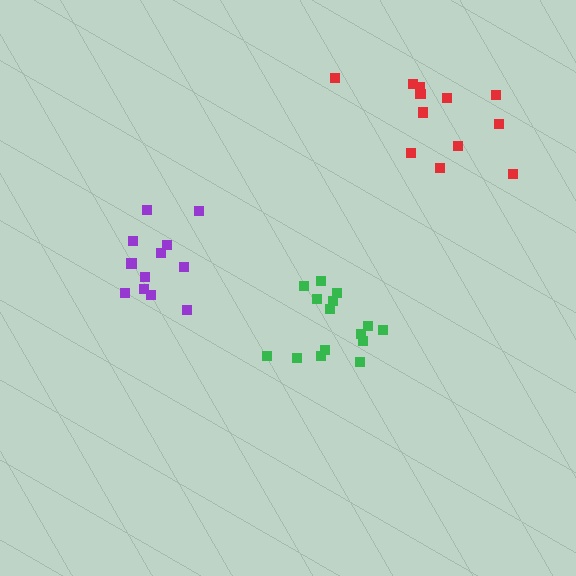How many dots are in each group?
Group 1: 12 dots, Group 2: 12 dots, Group 3: 15 dots (39 total).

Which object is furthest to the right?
The red cluster is rightmost.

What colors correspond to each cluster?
The clusters are colored: red, purple, green.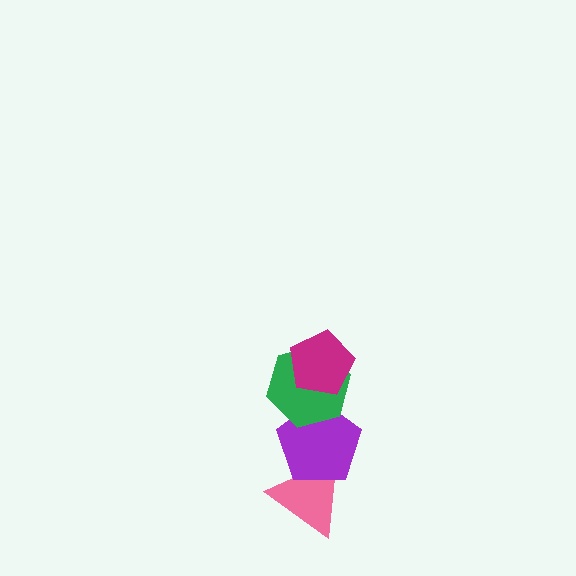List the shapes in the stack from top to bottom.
From top to bottom: the magenta pentagon, the green hexagon, the purple pentagon, the pink triangle.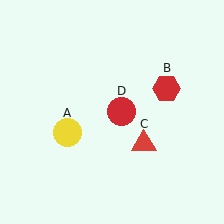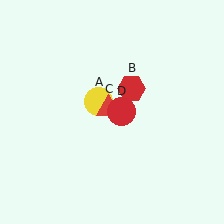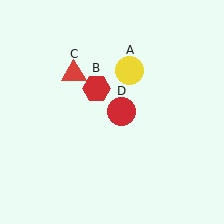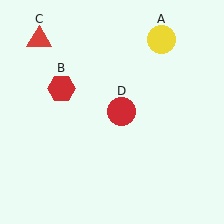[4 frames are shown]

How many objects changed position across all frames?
3 objects changed position: yellow circle (object A), red hexagon (object B), red triangle (object C).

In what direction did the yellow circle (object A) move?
The yellow circle (object A) moved up and to the right.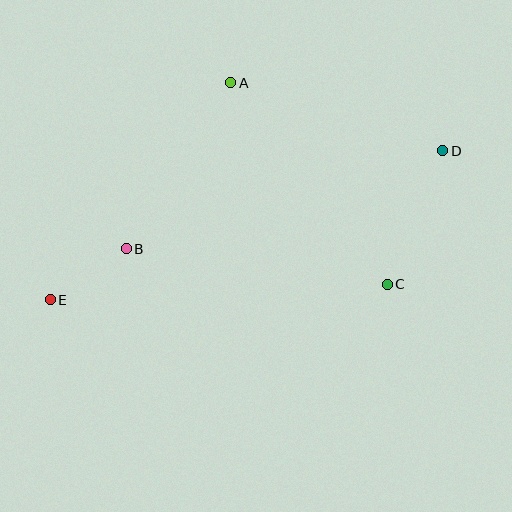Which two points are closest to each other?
Points B and E are closest to each other.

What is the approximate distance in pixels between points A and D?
The distance between A and D is approximately 223 pixels.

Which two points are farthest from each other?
Points D and E are farthest from each other.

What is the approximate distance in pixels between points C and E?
The distance between C and E is approximately 338 pixels.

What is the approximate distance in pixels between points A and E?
The distance between A and E is approximately 282 pixels.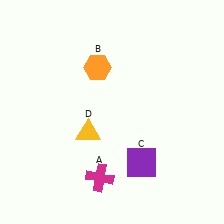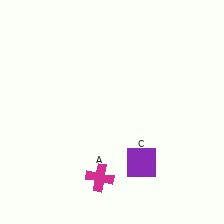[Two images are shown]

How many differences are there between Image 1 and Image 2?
There are 2 differences between the two images.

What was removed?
The orange hexagon (B), the yellow triangle (D) were removed in Image 2.